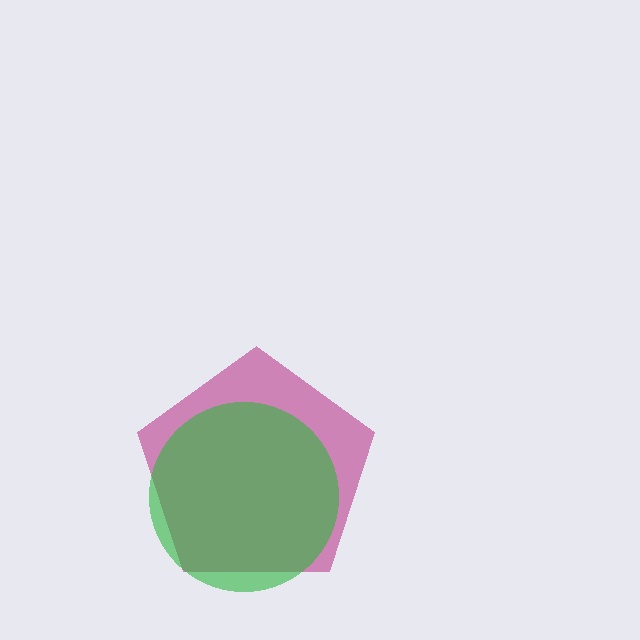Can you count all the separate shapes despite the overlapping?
Yes, there are 2 separate shapes.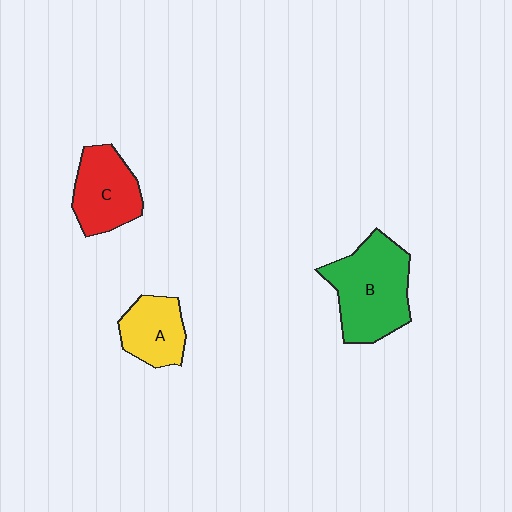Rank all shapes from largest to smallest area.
From largest to smallest: B (green), C (red), A (yellow).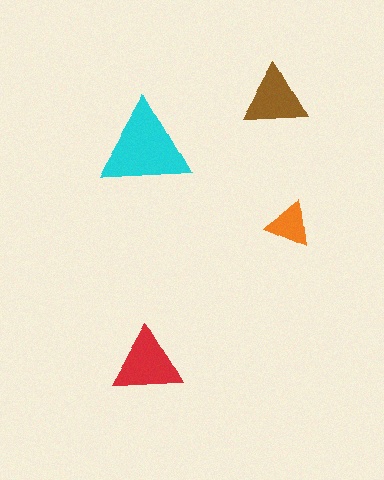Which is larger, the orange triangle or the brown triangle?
The brown one.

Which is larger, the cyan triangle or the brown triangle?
The cyan one.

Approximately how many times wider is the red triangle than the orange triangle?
About 1.5 times wider.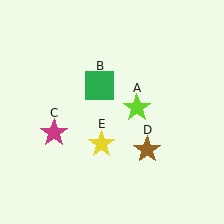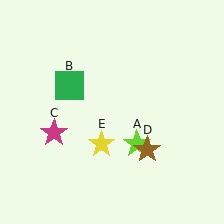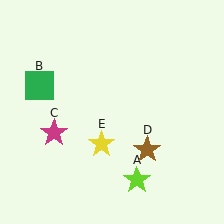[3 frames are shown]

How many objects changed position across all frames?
2 objects changed position: lime star (object A), green square (object B).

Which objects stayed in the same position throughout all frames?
Magenta star (object C) and brown star (object D) and yellow star (object E) remained stationary.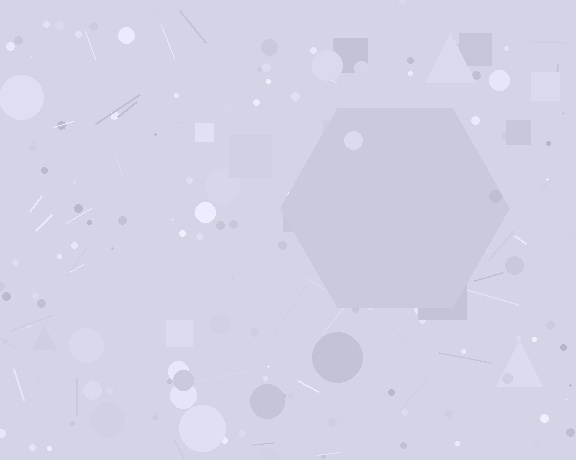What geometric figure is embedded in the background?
A hexagon is embedded in the background.